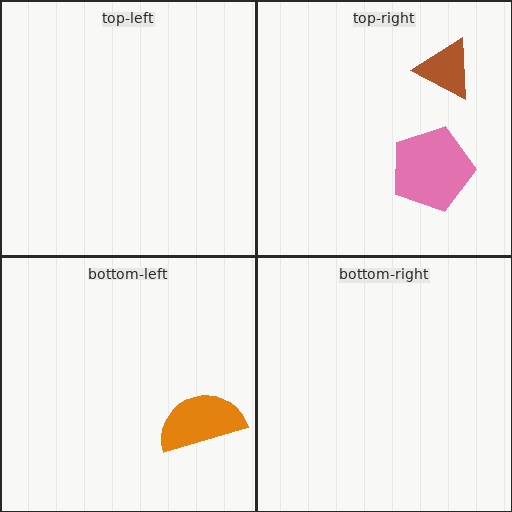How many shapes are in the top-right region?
2.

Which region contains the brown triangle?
The top-right region.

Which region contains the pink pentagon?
The top-right region.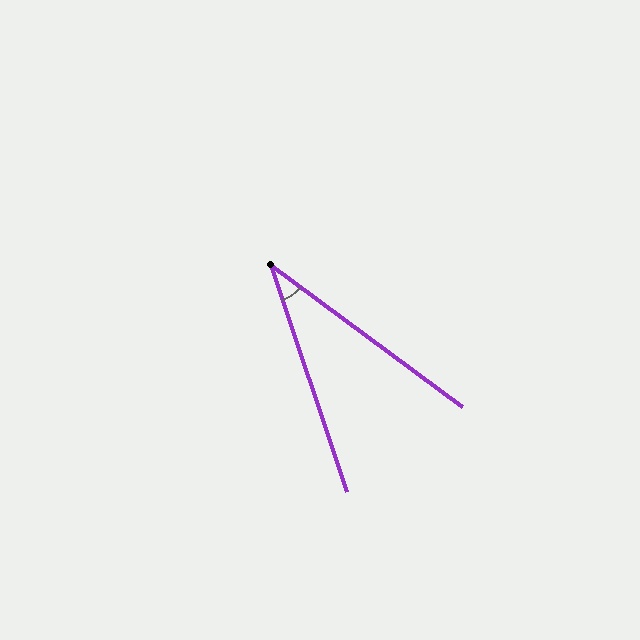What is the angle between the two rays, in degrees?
Approximately 35 degrees.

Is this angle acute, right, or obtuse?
It is acute.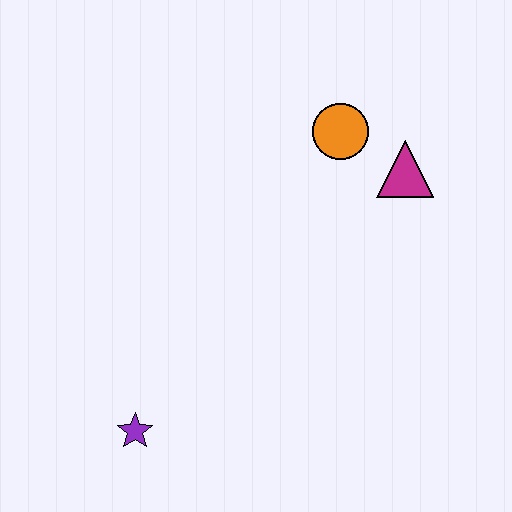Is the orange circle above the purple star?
Yes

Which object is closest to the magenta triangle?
The orange circle is closest to the magenta triangle.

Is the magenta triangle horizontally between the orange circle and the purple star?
No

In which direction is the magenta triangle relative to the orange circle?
The magenta triangle is to the right of the orange circle.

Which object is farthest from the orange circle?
The purple star is farthest from the orange circle.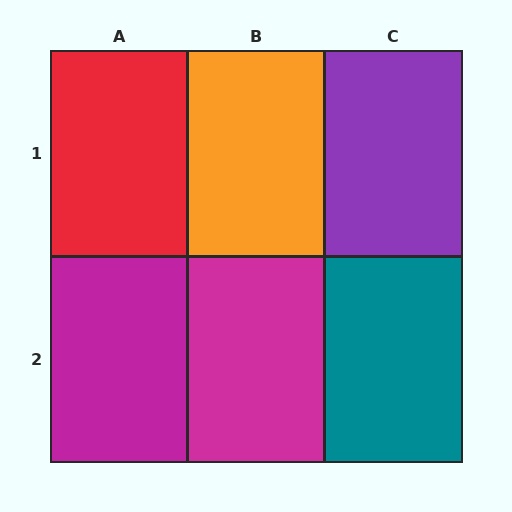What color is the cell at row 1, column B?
Orange.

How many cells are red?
1 cell is red.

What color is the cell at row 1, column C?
Purple.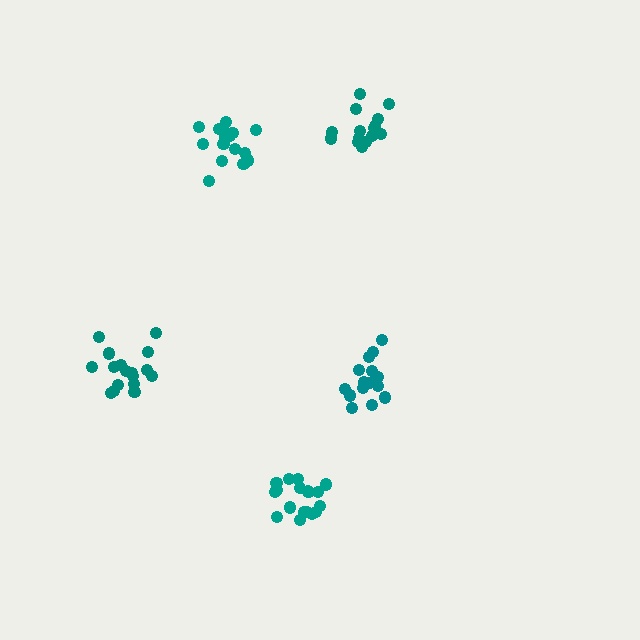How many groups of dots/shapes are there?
There are 5 groups.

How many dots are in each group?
Group 1: 15 dots, Group 2: 18 dots, Group 3: 15 dots, Group 4: 17 dots, Group 5: 16 dots (81 total).